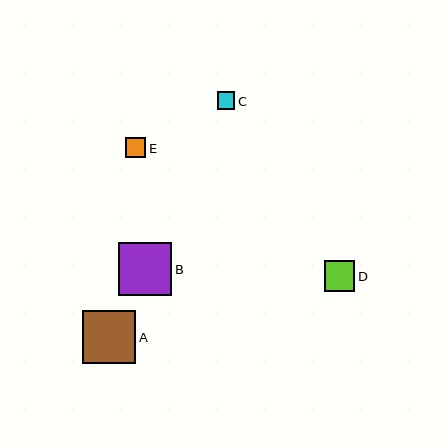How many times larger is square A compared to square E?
Square A is approximately 2.7 times the size of square E.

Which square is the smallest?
Square C is the smallest with a size of approximately 18 pixels.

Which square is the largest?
Square A is the largest with a size of approximately 53 pixels.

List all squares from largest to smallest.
From largest to smallest: A, B, D, E, C.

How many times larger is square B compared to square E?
Square B is approximately 2.7 times the size of square E.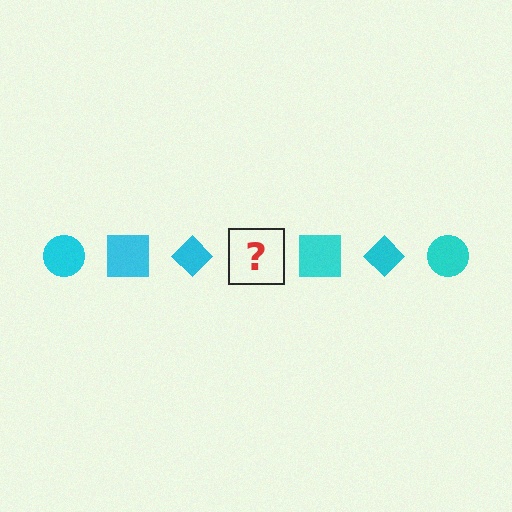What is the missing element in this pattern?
The missing element is a cyan circle.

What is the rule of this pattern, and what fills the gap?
The rule is that the pattern cycles through circle, square, diamond shapes in cyan. The gap should be filled with a cyan circle.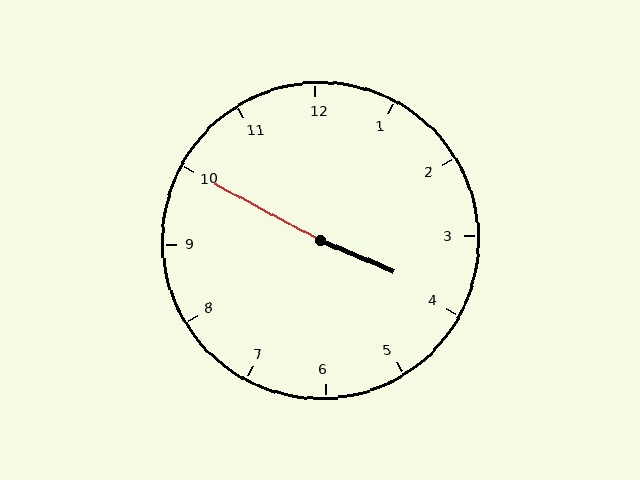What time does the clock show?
3:50.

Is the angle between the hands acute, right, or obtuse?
It is obtuse.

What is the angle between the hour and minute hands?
Approximately 175 degrees.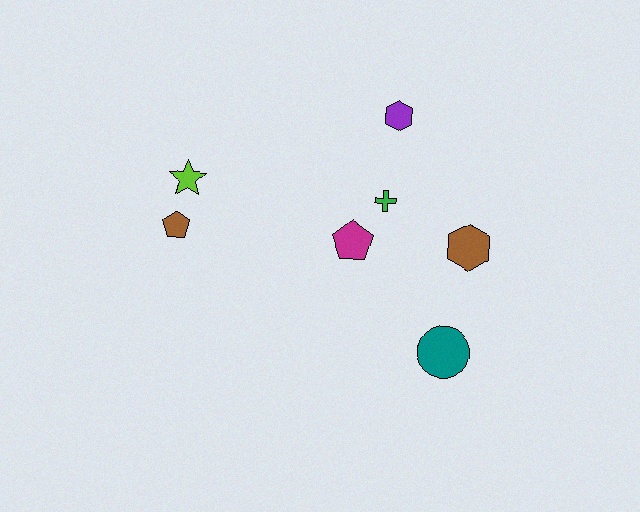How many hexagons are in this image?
There are 2 hexagons.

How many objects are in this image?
There are 7 objects.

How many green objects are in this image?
There is 1 green object.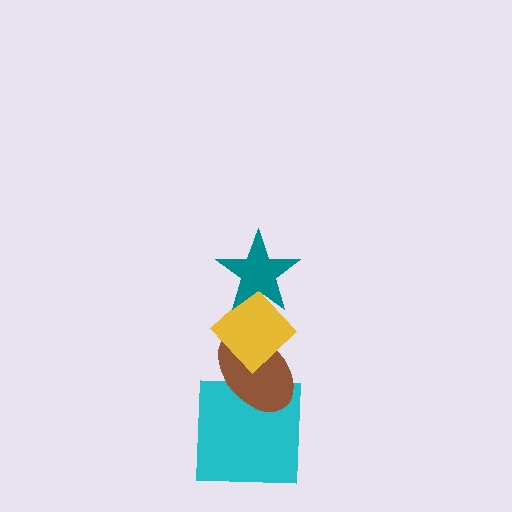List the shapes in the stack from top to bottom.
From top to bottom: the teal star, the yellow diamond, the brown ellipse, the cyan square.